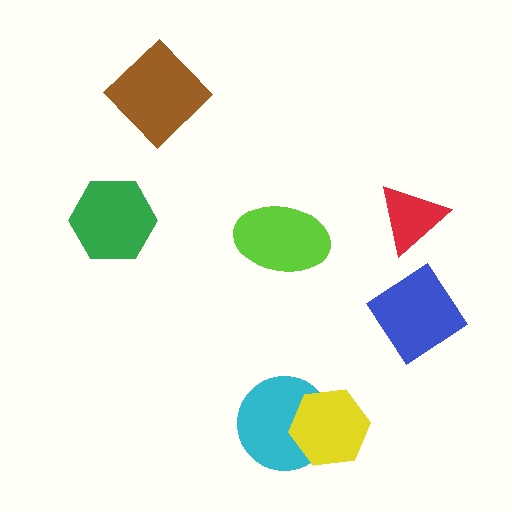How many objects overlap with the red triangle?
0 objects overlap with the red triangle.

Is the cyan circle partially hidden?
Yes, it is partially covered by another shape.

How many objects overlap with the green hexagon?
0 objects overlap with the green hexagon.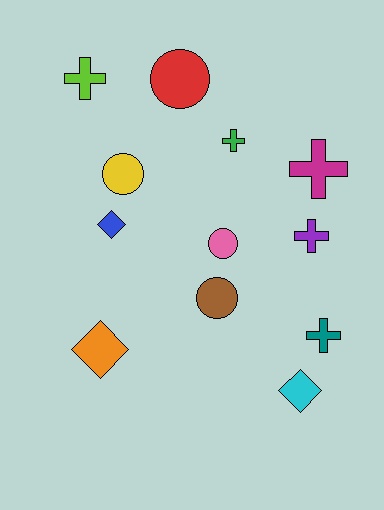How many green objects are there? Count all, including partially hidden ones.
There is 1 green object.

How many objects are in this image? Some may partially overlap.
There are 12 objects.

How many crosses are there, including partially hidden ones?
There are 5 crosses.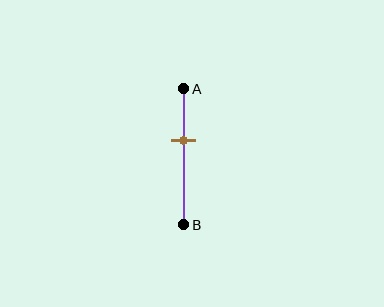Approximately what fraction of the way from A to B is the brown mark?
The brown mark is approximately 40% of the way from A to B.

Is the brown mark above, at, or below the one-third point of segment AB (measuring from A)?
The brown mark is below the one-third point of segment AB.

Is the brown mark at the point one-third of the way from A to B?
No, the mark is at about 40% from A, not at the 33% one-third point.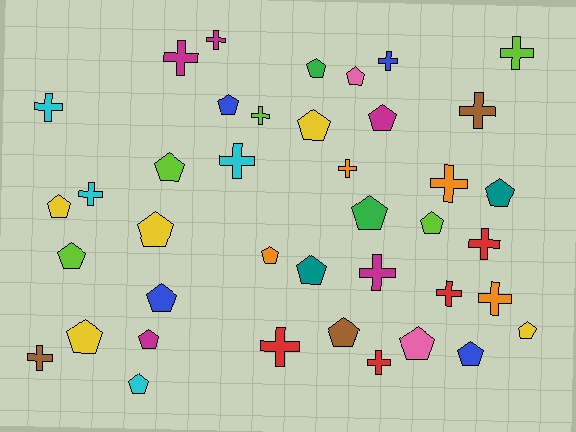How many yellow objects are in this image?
There are 5 yellow objects.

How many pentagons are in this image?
There are 22 pentagons.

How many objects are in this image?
There are 40 objects.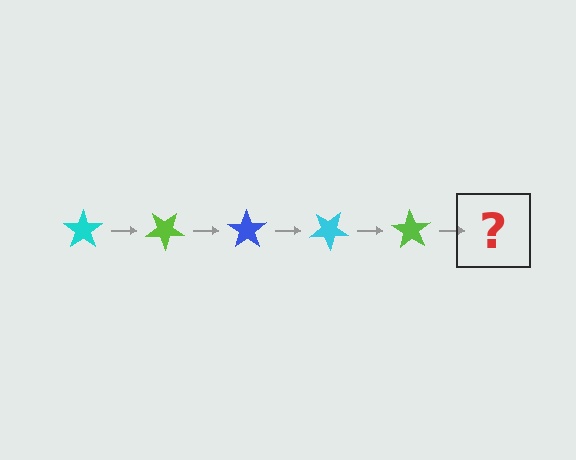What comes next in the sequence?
The next element should be a blue star, rotated 175 degrees from the start.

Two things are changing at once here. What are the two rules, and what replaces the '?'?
The two rules are that it rotates 35 degrees each step and the color cycles through cyan, lime, and blue. The '?' should be a blue star, rotated 175 degrees from the start.